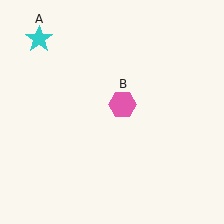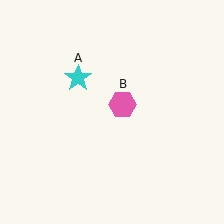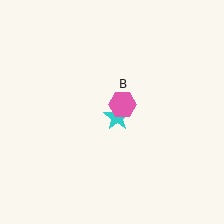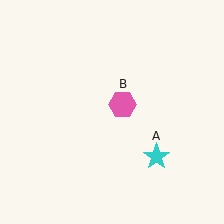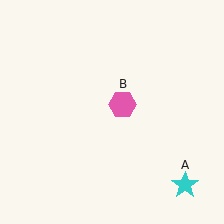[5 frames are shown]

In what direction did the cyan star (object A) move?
The cyan star (object A) moved down and to the right.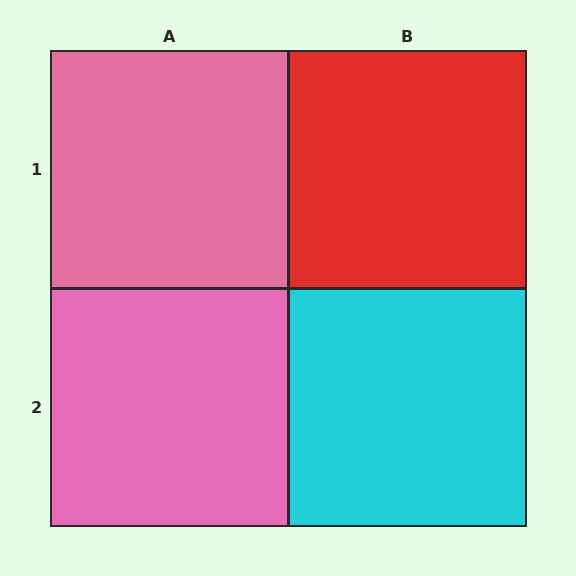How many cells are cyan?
1 cell is cyan.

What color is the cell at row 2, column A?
Pink.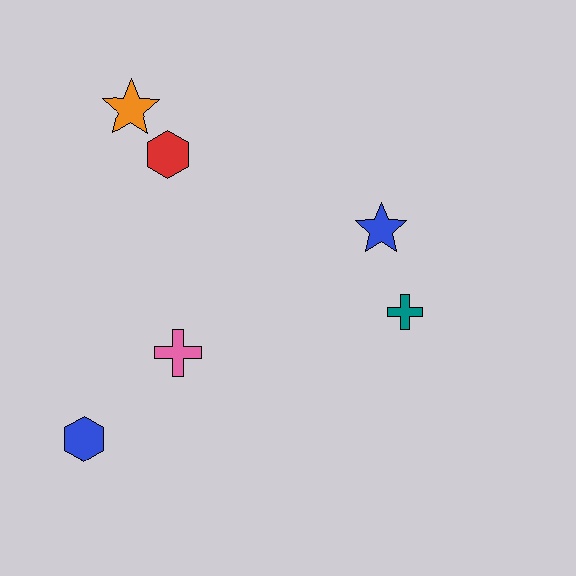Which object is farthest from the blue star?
The blue hexagon is farthest from the blue star.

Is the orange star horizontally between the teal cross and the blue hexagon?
Yes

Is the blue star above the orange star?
No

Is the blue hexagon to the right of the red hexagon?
No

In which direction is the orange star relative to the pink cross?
The orange star is above the pink cross.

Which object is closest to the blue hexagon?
The pink cross is closest to the blue hexagon.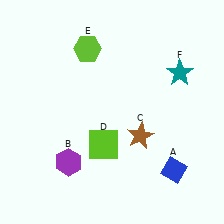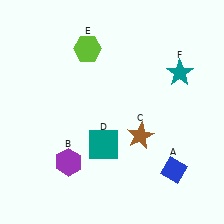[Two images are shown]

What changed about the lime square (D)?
In Image 1, D is lime. In Image 2, it changed to teal.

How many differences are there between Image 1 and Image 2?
There is 1 difference between the two images.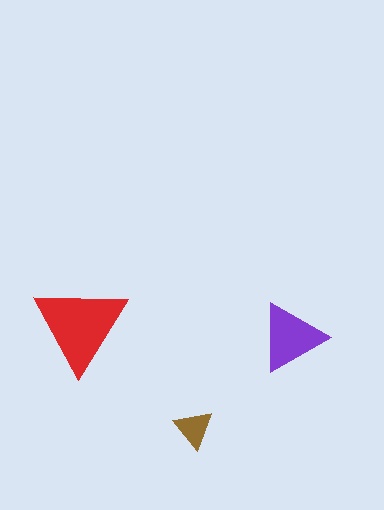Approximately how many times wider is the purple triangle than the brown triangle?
About 2 times wider.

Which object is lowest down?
The brown triangle is bottommost.